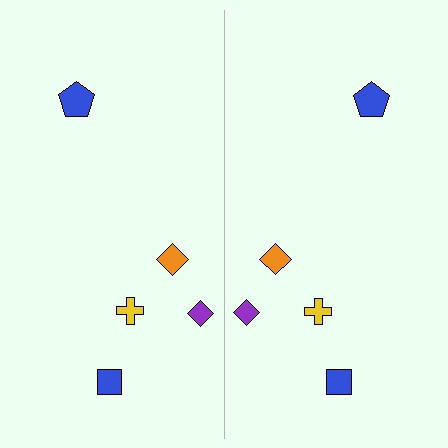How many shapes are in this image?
There are 10 shapes in this image.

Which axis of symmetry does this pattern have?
The pattern has a vertical axis of symmetry running through the center of the image.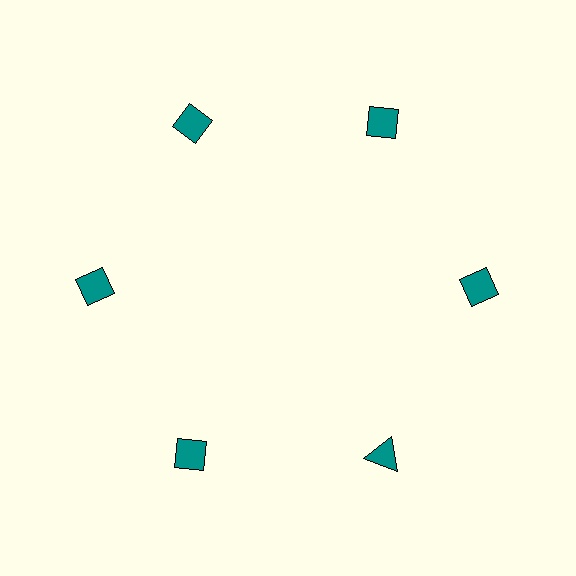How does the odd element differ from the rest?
It has a different shape: triangle instead of diamond.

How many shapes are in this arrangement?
There are 6 shapes arranged in a ring pattern.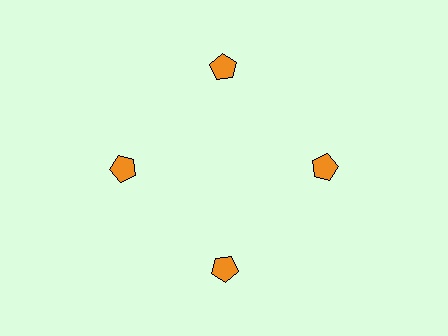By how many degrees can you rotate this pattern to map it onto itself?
The pattern maps onto itself every 90 degrees of rotation.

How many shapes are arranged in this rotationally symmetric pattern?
There are 4 shapes, arranged in 4 groups of 1.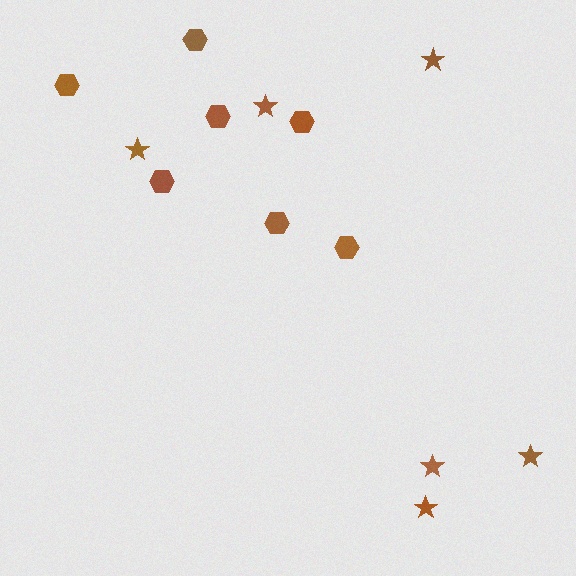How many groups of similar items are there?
There are 2 groups: one group of stars (6) and one group of hexagons (7).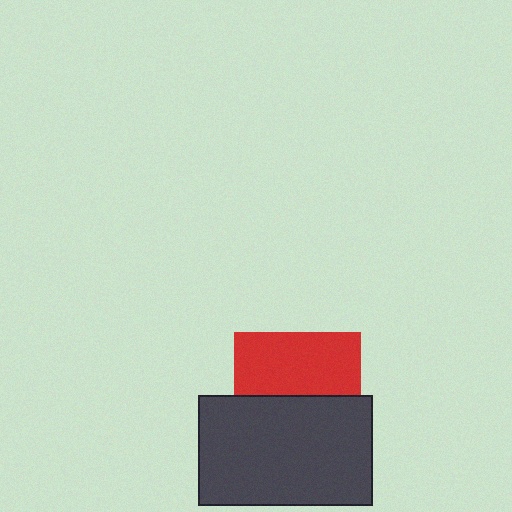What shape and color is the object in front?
The object in front is a dark gray rectangle.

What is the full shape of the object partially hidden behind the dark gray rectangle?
The partially hidden object is a red square.